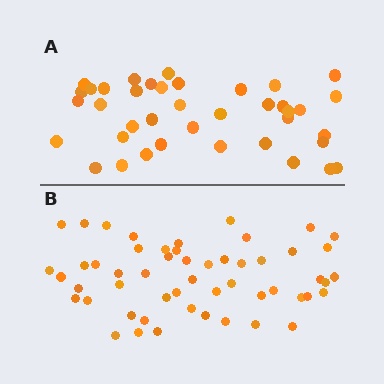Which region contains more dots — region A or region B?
Region B (the bottom region) has more dots.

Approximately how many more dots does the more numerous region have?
Region B has approximately 15 more dots than region A.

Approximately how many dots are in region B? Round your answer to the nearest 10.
About 50 dots. (The exact count is 53, which rounds to 50.)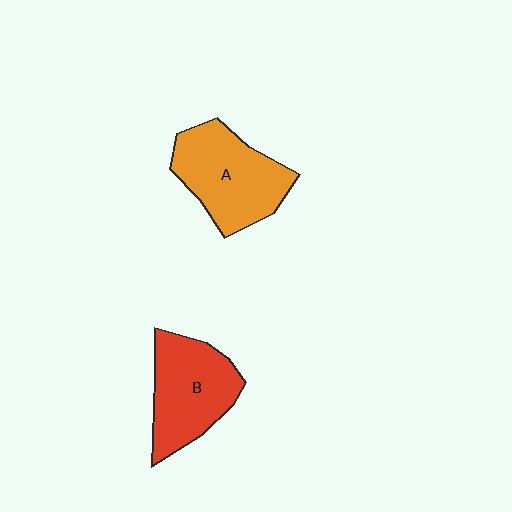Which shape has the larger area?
Shape A (orange).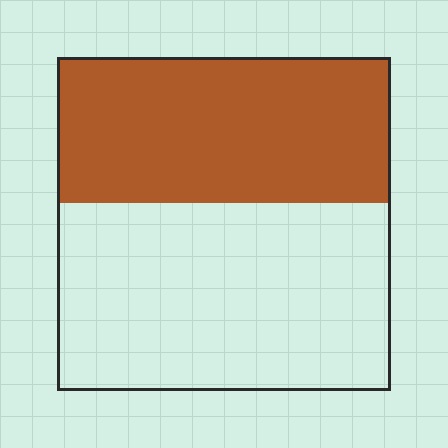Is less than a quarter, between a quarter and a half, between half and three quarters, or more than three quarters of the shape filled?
Between a quarter and a half.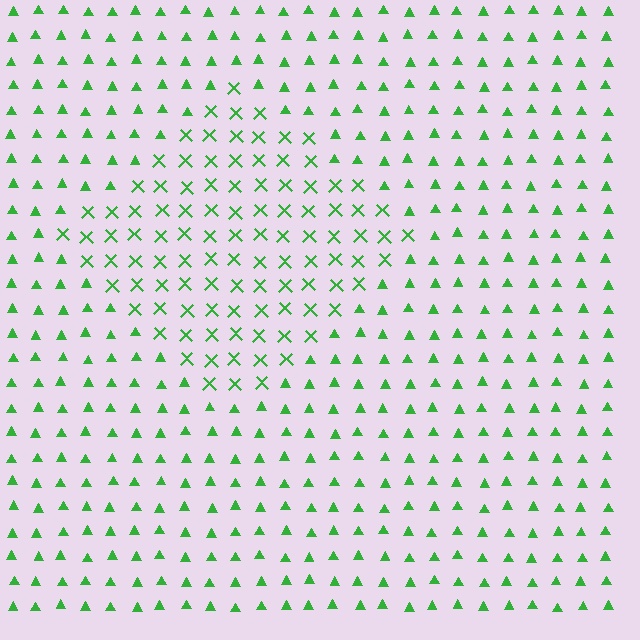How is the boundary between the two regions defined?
The boundary is defined by a change in element shape: X marks inside vs. triangles outside. All elements share the same color and spacing.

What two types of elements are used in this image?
The image uses X marks inside the diamond region and triangles outside it.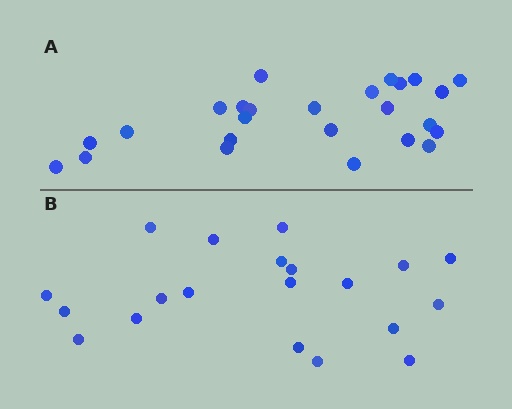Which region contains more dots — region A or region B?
Region A (the top region) has more dots.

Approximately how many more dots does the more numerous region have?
Region A has about 5 more dots than region B.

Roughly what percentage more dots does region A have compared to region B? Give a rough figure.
About 25% more.